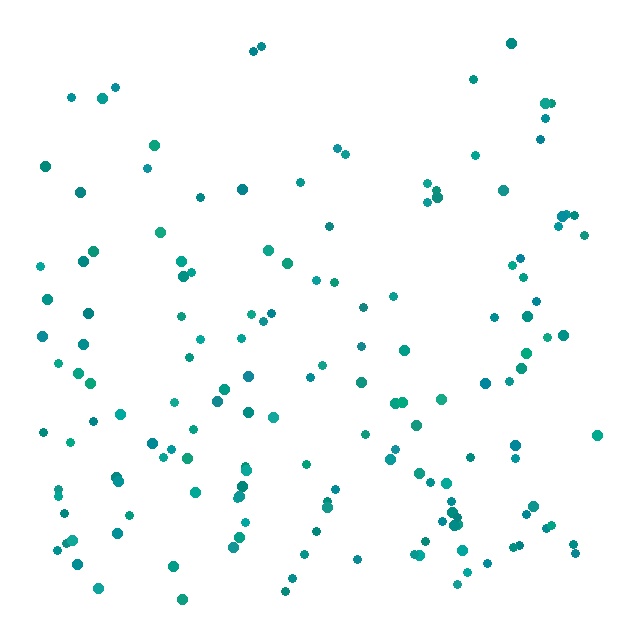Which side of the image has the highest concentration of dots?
The bottom.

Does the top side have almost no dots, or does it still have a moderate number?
Still a moderate number, just noticeably fewer than the bottom.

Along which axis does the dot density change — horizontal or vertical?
Vertical.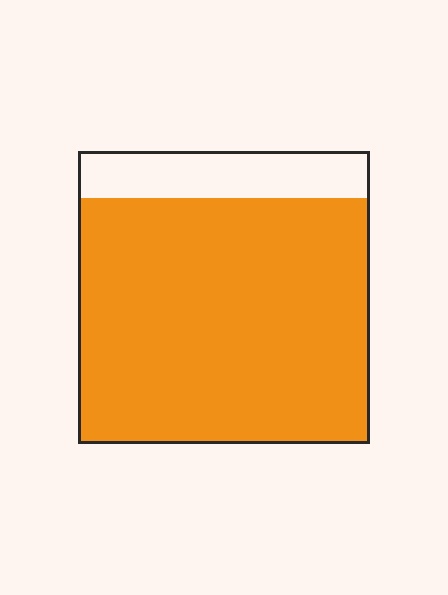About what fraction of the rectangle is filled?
About five sixths (5/6).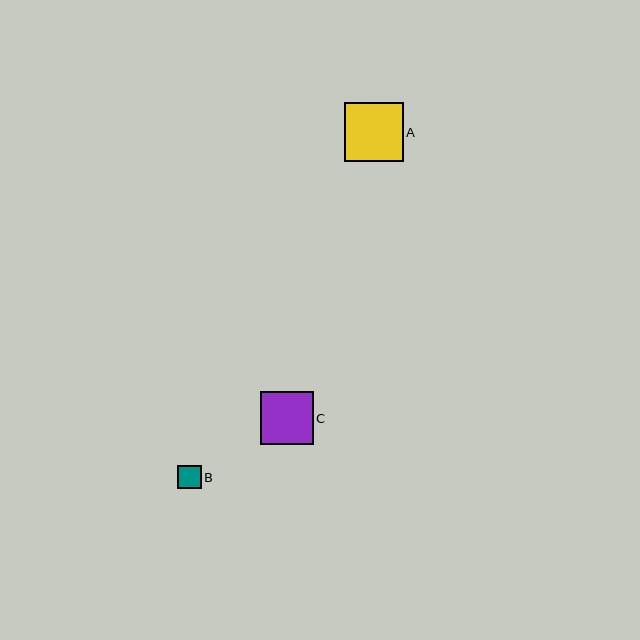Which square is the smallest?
Square B is the smallest with a size of approximately 23 pixels.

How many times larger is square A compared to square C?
Square A is approximately 1.1 times the size of square C.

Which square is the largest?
Square A is the largest with a size of approximately 59 pixels.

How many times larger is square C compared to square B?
Square C is approximately 2.3 times the size of square B.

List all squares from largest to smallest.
From largest to smallest: A, C, B.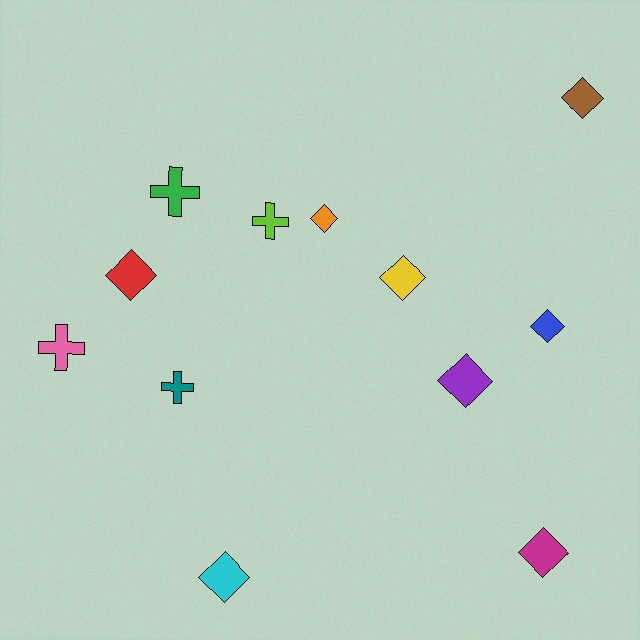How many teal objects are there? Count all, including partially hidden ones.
There is 1 teal object.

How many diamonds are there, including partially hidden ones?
There are 8 diamonds.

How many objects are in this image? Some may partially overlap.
There are 12 objects.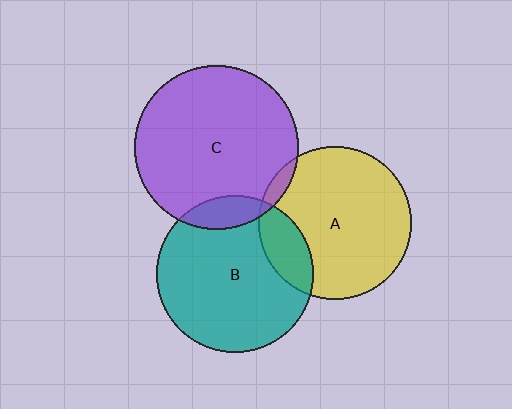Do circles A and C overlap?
Yes.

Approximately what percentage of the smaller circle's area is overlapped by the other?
Approximately 5%.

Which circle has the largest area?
Circle C (purple).